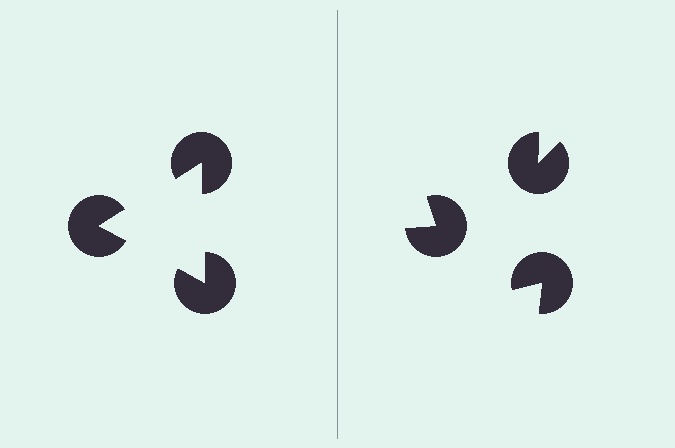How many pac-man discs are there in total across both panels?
6 — 3 on each side.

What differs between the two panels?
The pac-man discs are positioned identically on both sides; only the wedge orientations differ. On the left they align to a triangle; on the right they are misaligned.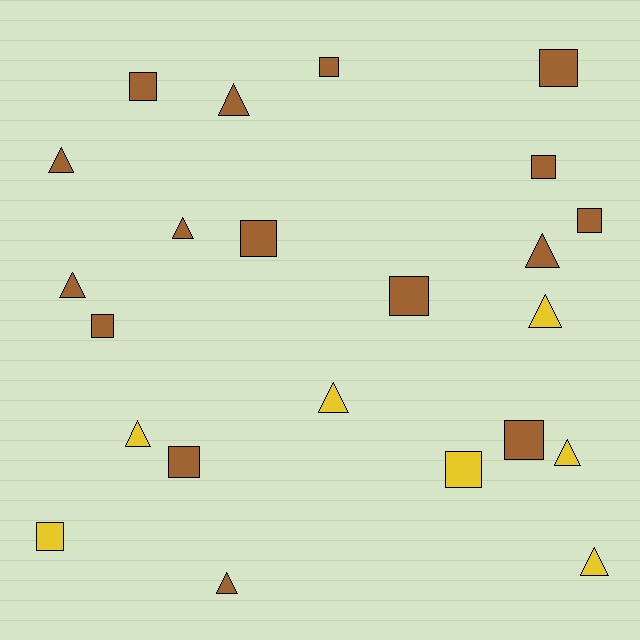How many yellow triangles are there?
There are 5 yellow triangles.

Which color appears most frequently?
Brown, with 16 objects.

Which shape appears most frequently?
Square, with 12 objects.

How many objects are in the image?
There are 23 objects.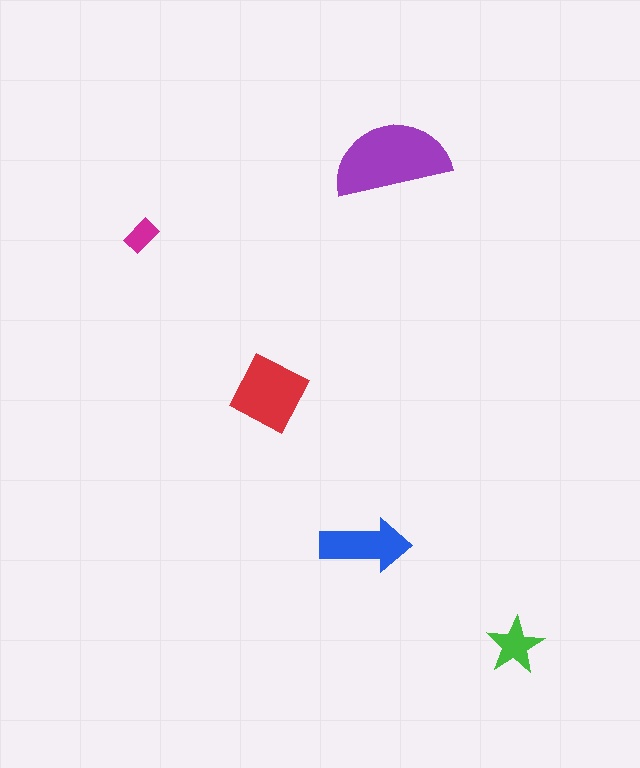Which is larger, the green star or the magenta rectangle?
The green star.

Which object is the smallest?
The magenta rectangle.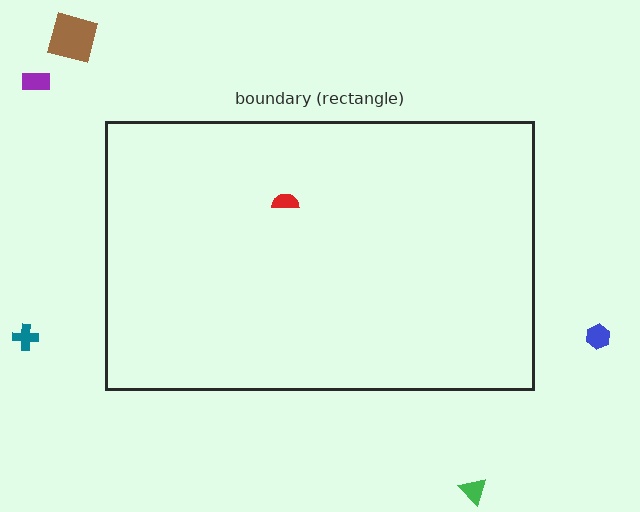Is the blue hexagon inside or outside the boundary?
Outside.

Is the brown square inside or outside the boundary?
Outside.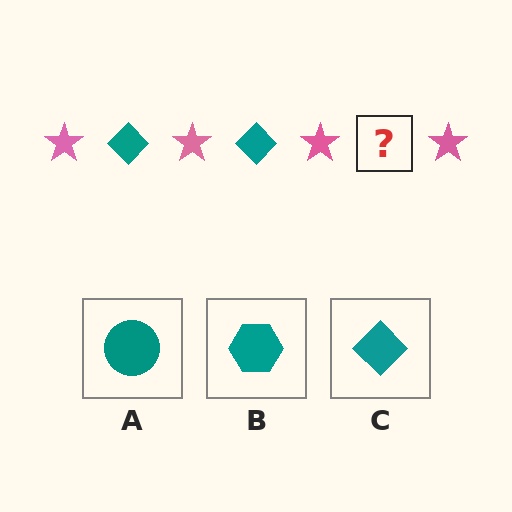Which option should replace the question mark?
Option C.